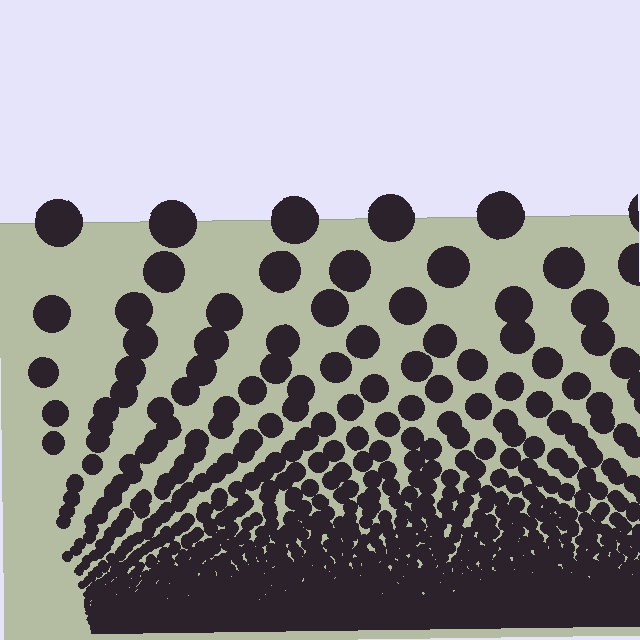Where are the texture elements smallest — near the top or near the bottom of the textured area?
Near the bottom.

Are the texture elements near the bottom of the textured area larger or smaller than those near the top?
Smaller. The gradient is inverted — elements near the bottom are smaller and denser.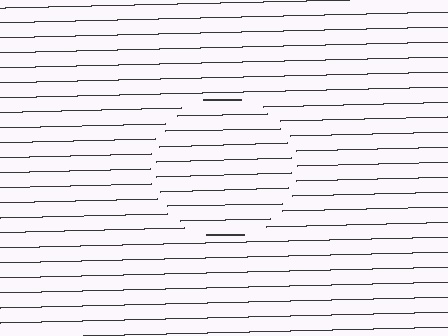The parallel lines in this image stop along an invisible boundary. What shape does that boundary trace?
An illusory circle. The interior of the shape contains the same grating, shifted by half a period — the contour is defined by the phase discontinuity where line-ends from the inner and outer gratings abut.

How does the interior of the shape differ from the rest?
The interior of the shape contains the same grating, shifted by half a period — the contour is defined by the phase discontinuity where line-ends from the inner and outer gratings abut.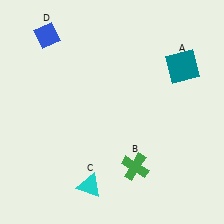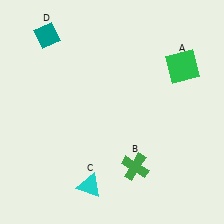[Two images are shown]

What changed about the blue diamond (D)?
In Image 1, D is blue. In Image 2, it changed to teal.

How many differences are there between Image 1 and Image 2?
There are 2 differences between the two images.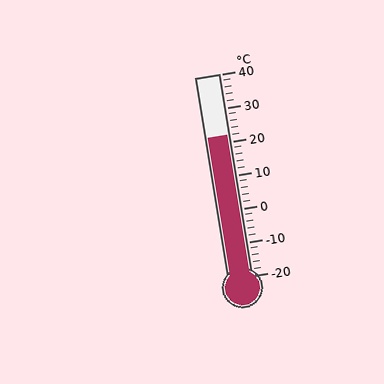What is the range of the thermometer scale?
The thermometer scale ranges from -20°C to 40°C.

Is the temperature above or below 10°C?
The temperature is above 10°C.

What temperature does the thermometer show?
The thermometer shows approximately 22°C.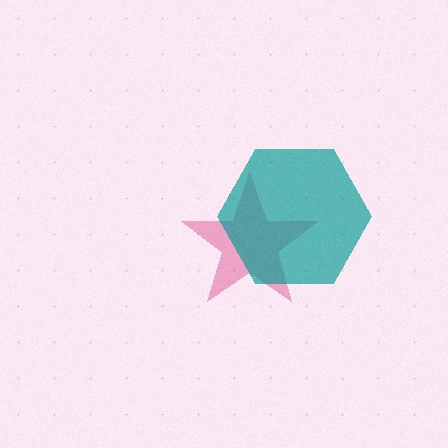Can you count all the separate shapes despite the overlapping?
Yes, there are 2 separate shapes.